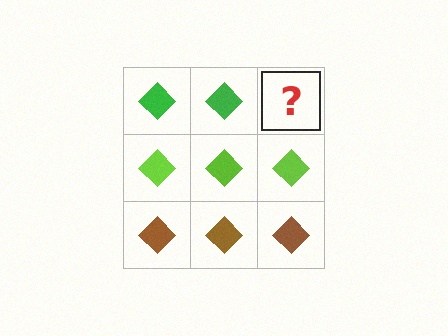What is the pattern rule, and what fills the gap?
The rule is that each row has a consistent color. The gap should be filled with a green diamond.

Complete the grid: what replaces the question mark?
The question mark should be replaced with a green diamond.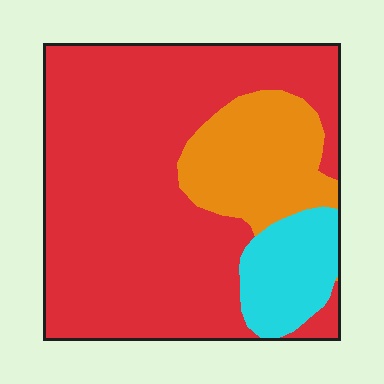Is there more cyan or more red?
Red.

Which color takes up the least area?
Cyan, at roughly 10%.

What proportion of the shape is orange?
Orange covers around 20% of the shape.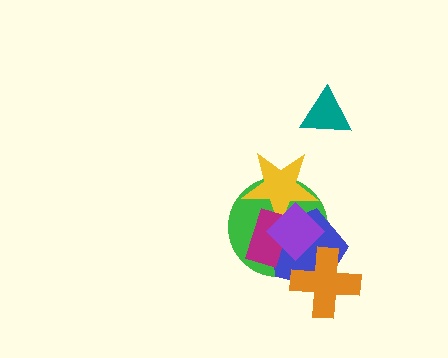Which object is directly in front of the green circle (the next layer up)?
The blue pentagon is directly in front of the green circle.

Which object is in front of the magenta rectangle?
The purple diamond is in front of the magenta rectangle.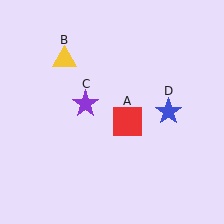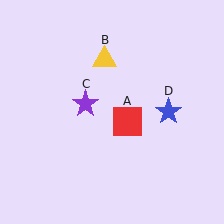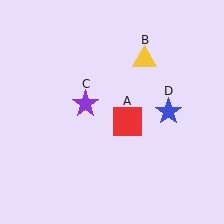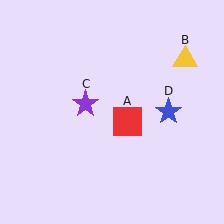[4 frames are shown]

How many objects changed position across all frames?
1 object changed position: yellow triangle (object B).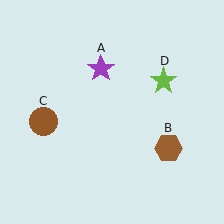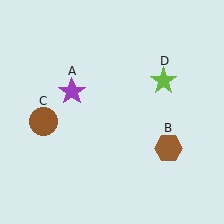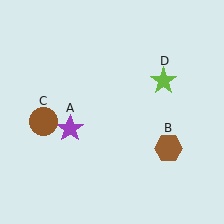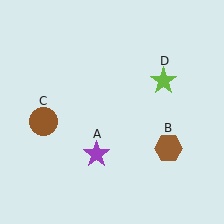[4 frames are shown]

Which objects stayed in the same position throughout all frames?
Brown hexagon (object B) and brown circle (object C) and lime star (object D) remained stationary.